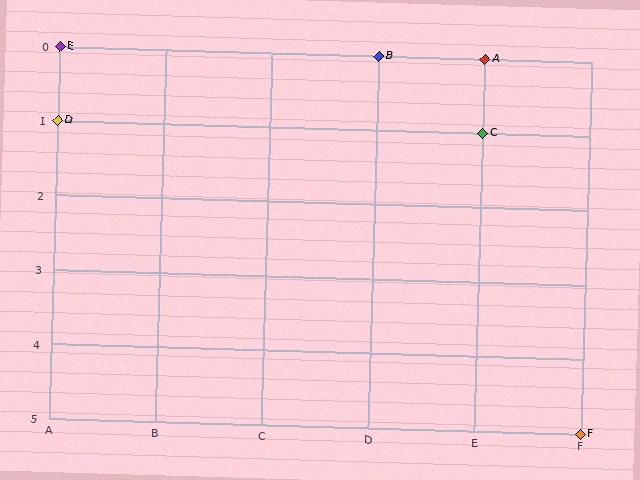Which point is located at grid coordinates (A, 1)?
Point D is at (A, 1).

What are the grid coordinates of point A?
Point A is at grid coordinates (E, 0).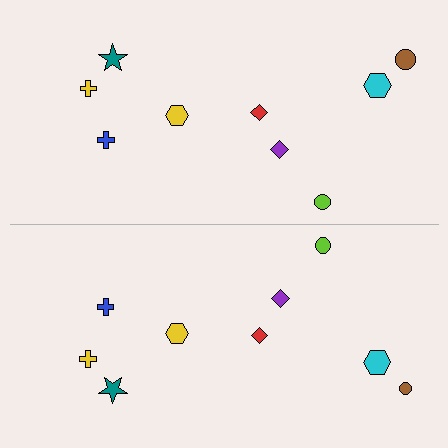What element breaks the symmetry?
The brown circle on the bottom side has a different size than its mirror counterpart.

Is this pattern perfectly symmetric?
No, the pattern is not perfectly symmetric. The brown circle on the bottom side has a different size than its mirror counterpart.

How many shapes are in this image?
There are 18 shapes in this image.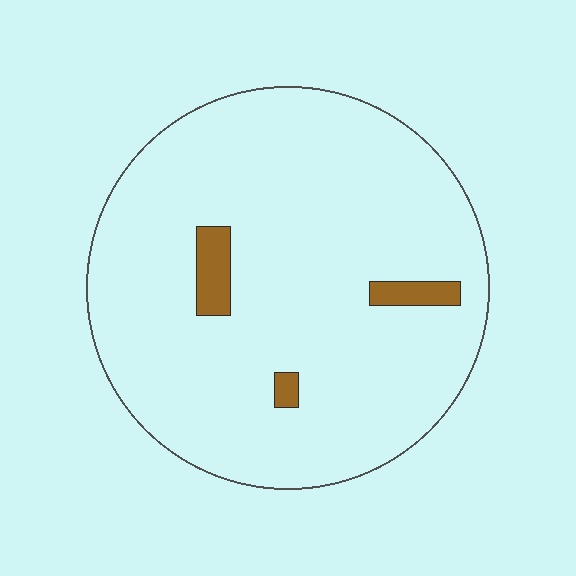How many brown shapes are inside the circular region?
3.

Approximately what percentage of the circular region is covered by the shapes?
Approximately 5%.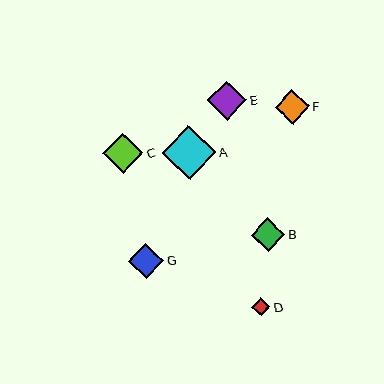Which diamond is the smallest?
Diamond D is the smallest with a size of approximately 18 pixels.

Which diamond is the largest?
Diamond A is the largest with a size of approximately 54 pixels.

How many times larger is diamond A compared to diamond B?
Diamond A is approximately 1.6 times the size of diamond B.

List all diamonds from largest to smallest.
From largest to smallest: A, C, E, G, F, B, D.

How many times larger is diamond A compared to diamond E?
Diamond A is approximately 1.4 times the size of diamond E.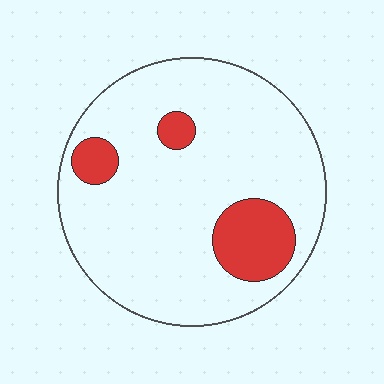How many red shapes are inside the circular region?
3.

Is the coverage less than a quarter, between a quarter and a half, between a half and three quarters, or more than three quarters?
Less than a quarter.